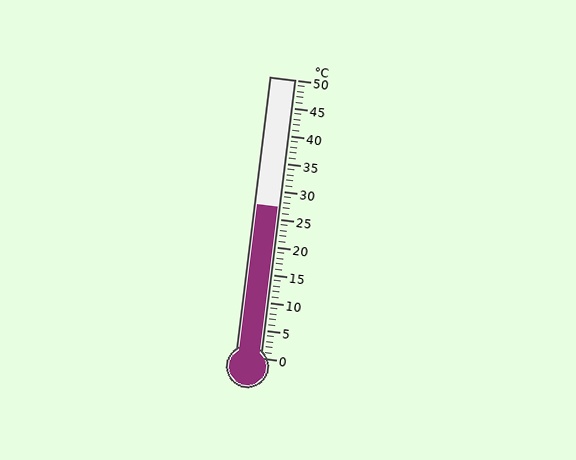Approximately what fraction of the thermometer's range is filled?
The thermometer is filled to approximately 55% of its range.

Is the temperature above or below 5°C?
The temperature is above 5°C.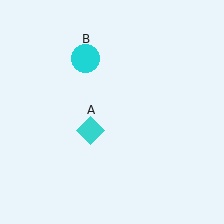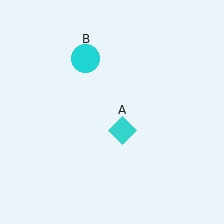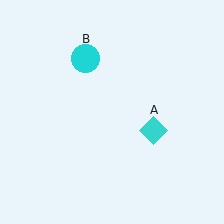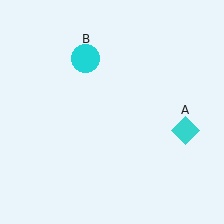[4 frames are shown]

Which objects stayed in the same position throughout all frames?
Cyan circle (object B) remained stationary.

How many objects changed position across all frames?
1 object changed position: cyan diamond (object A).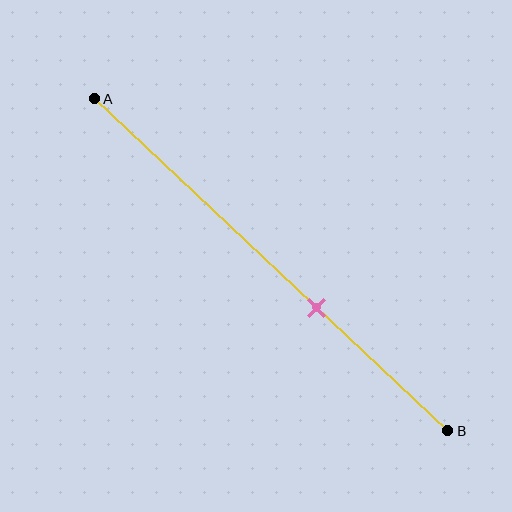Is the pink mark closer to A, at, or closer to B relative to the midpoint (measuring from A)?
The pink mark is closer to point B than the midpoint of segment AB.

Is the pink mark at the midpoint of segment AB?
No, the mark is at about 65% from A, not at the 50% midpoint.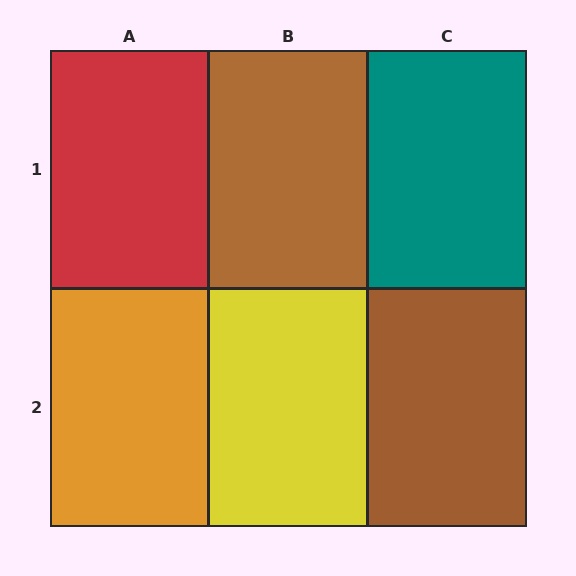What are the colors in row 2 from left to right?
Orange, yellow, brown.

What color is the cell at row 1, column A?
Red.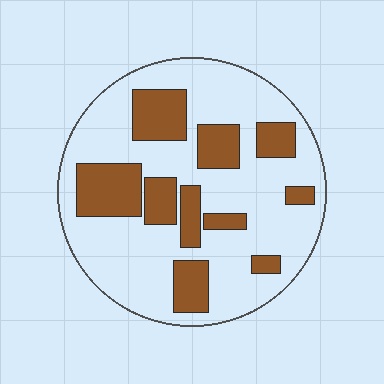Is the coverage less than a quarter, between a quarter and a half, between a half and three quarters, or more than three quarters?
Between a quarter and a half.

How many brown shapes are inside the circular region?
10.